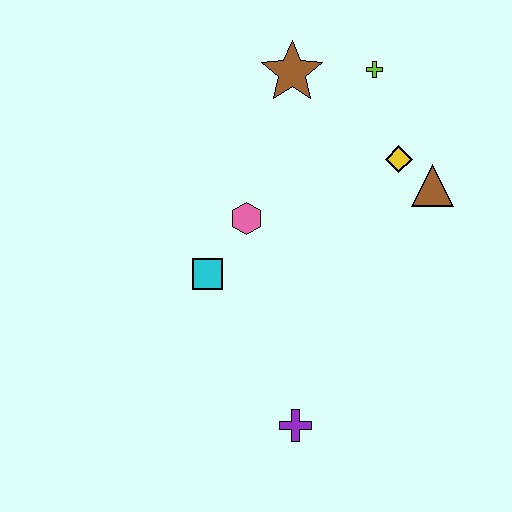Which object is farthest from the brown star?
The purple cross is farthest from the brown star.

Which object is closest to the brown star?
The lime cross is closest to the brown star.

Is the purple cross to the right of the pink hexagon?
Yes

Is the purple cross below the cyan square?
Yes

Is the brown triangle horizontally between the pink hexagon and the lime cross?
No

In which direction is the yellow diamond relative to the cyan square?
The yellow diamond is to the right of the cyan square.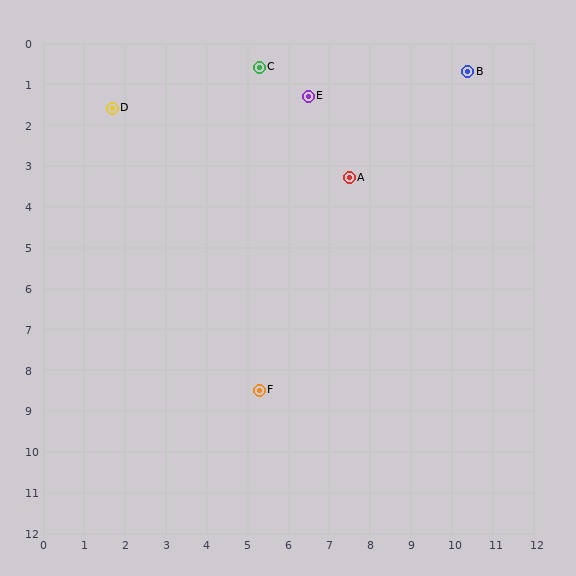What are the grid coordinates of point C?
Point C is at approximately (5.3, 0.6).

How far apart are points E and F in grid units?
Points E and F are about 7.3 grid units apart.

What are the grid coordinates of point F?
Point F is at approximately (5.3, 8.5).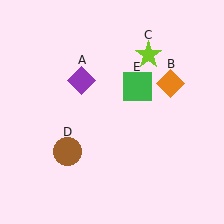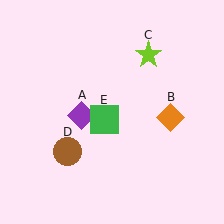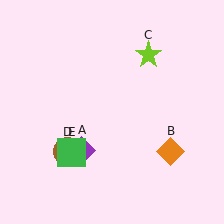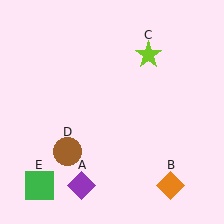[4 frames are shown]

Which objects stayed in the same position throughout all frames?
Lime star (object C) and brown circle (object D) remained stationary.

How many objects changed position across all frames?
3 objects changed position: purple diamond (object A), orange diamond (object B), green square (object E).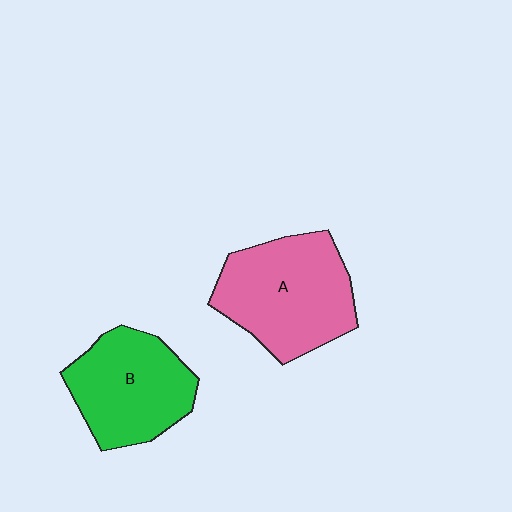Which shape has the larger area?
Shape A (pink).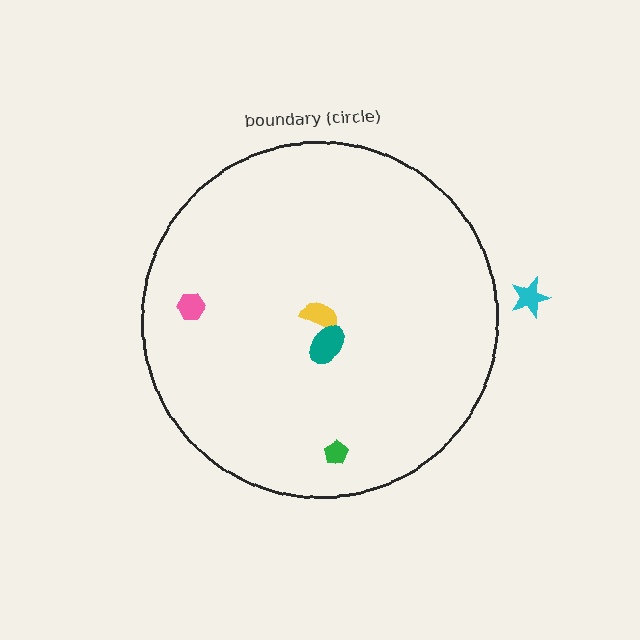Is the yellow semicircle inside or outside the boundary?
Inside.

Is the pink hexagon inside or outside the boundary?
Inside.